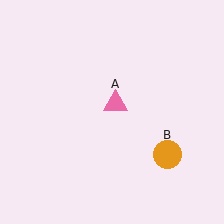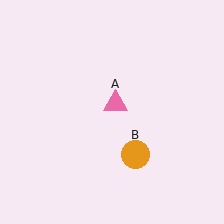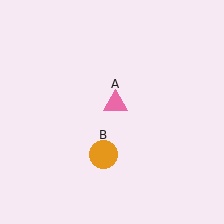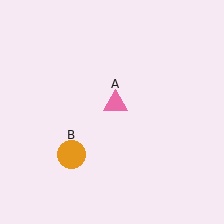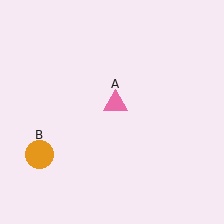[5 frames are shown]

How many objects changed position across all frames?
1 object changed position: orange circle (object B).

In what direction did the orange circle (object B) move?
The orange circle (object B) moved left.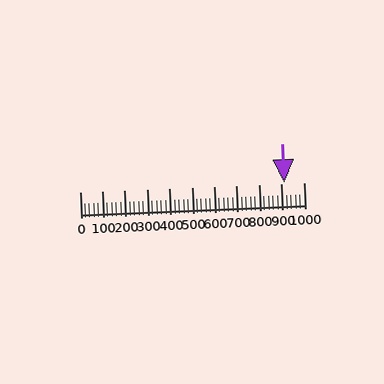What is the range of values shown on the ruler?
The ruler shows values from 0 to 1000.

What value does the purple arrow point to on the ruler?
The purple arrow points to approximately 912.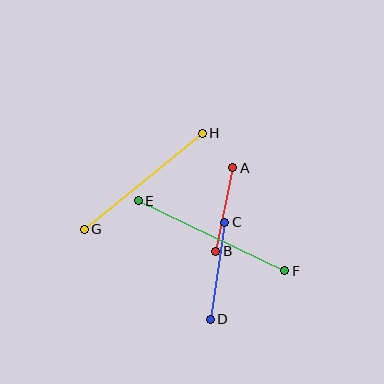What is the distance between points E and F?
The distance is approximately 163 pixels.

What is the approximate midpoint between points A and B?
The midpoint is at approximately (224, 209) pixels.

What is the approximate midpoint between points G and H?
The midpoint is at approximately (143, 181) pixels.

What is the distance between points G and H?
The distance is approximately 152 pixels.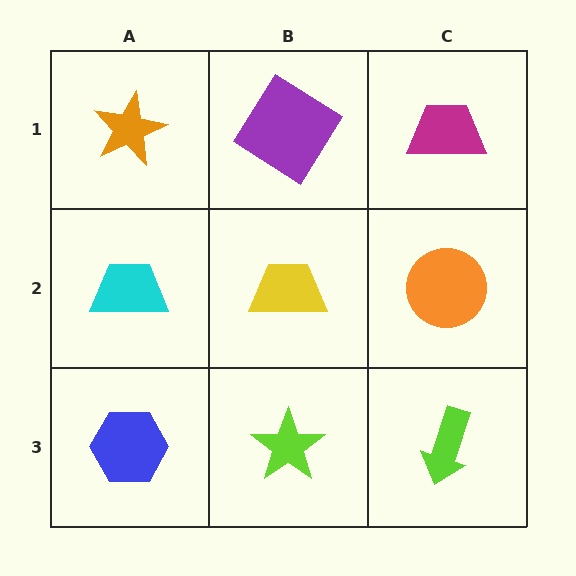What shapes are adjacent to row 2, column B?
A purple diamond (row 1, column B), a lime star (row 3, column B), a cyan trapezoid (row 2, column A), an orange circle (row 2, column C).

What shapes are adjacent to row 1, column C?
An orange circle (row 2, column C), a purple diamond (row 1, column B).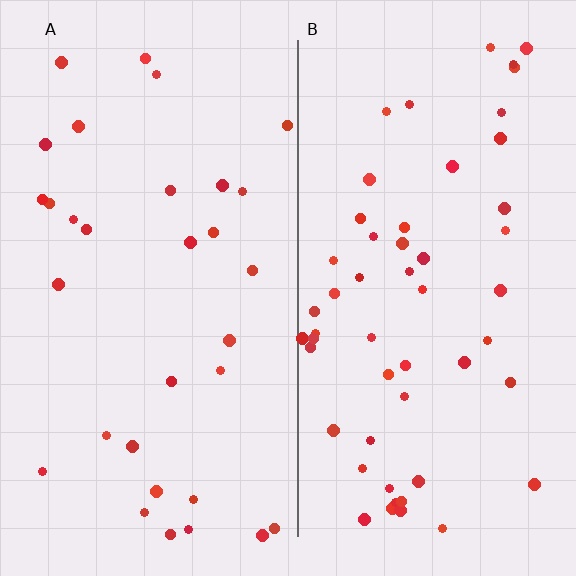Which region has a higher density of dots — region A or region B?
B (the right).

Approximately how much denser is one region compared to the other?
Approximately 1.7× — region B over region A.